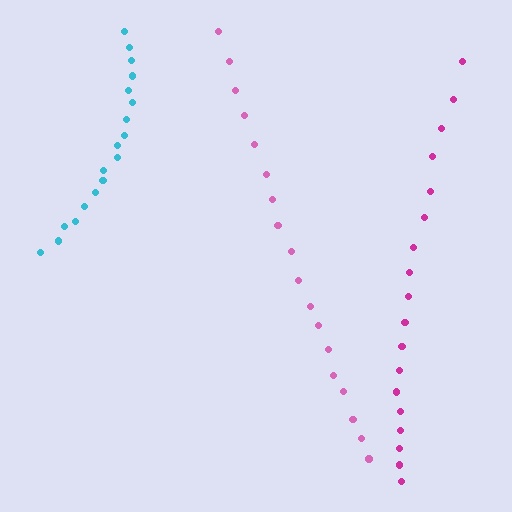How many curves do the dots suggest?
There are 3 distinct paths.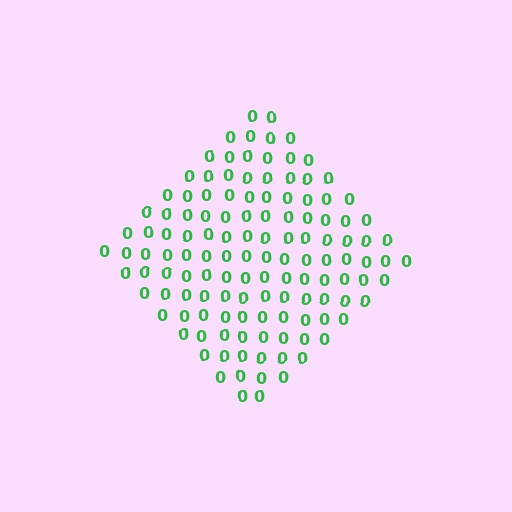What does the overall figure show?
The overall figure shows a diamond.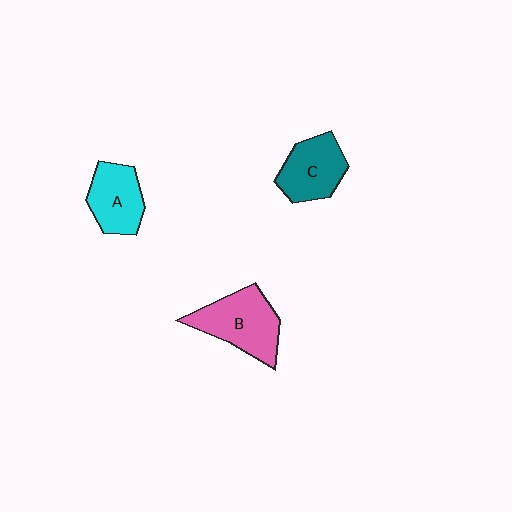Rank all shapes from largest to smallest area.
From largest to smallest: B (pink), C (teal), A (cyan).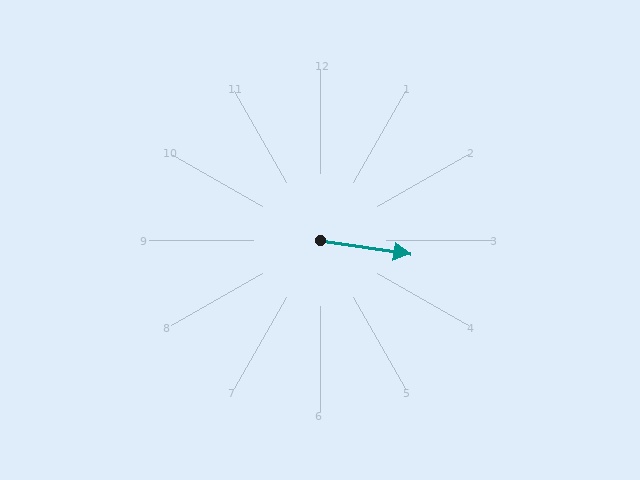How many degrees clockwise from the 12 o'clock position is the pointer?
Approximately 99 degrees.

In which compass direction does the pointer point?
East.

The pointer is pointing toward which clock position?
Roughly 3 o'clock.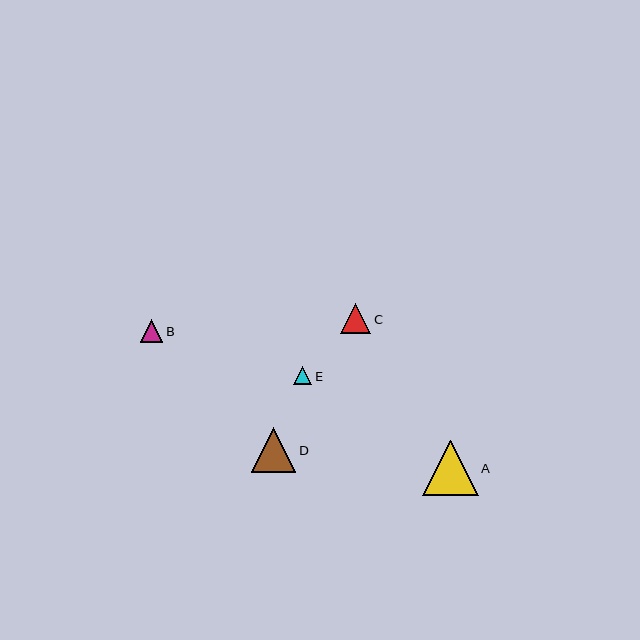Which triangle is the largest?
Triangle A is the largest with a size of approximately 55 pixels.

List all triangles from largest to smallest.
From largest to smallest: A, D, C, B, E.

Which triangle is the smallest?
Triangle E is the smallest with a size of approximately 18 pixels.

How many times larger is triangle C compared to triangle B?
Triangle C is approximately 1.3 times the size of triangle B.